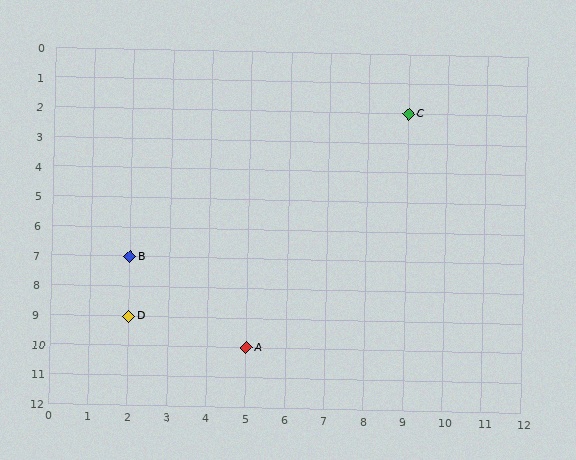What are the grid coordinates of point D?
Point D is at grid coordinates (2, 9).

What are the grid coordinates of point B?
Point B is at grid coordinates (2, 7).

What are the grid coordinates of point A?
Point A is at grid coordinates (5, 10).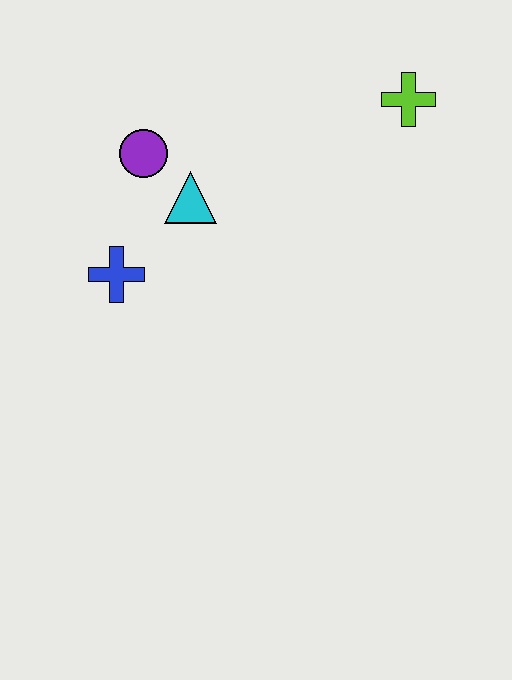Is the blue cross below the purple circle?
Yes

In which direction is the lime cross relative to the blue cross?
The lime cross is to the right of the blue cross.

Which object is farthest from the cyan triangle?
The lime cross is farthest from the cyan triangle.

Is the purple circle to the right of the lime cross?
No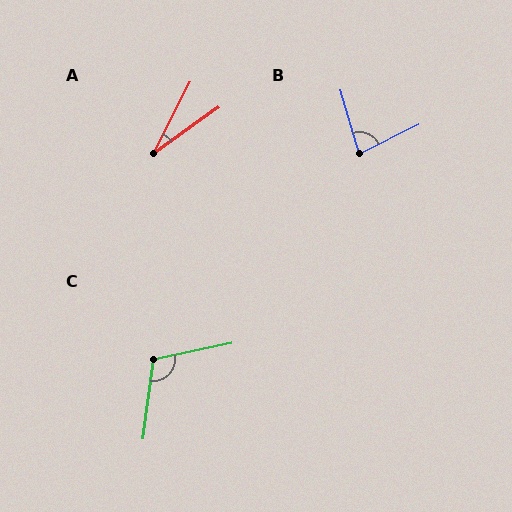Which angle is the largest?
C, at approximately 109 degrees.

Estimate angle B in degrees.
Approximately 80 degrees.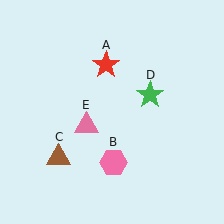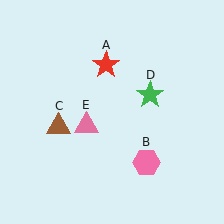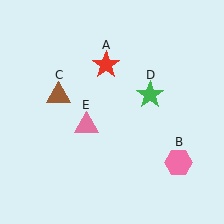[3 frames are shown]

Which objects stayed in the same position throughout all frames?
Red star (object A) and green star (object D) and pink triangle (object E) remained stationary.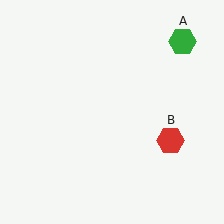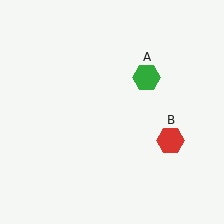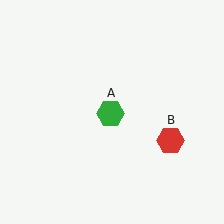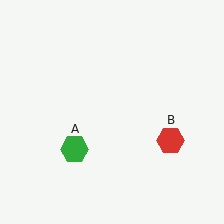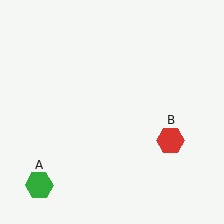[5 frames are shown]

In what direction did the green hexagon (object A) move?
The green hexagon (object A) moved down and to the left.